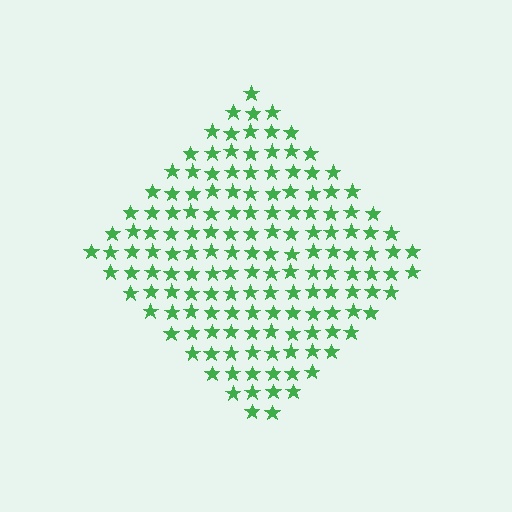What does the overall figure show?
The overall figure shows a diamond.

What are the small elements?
The small elements are stars.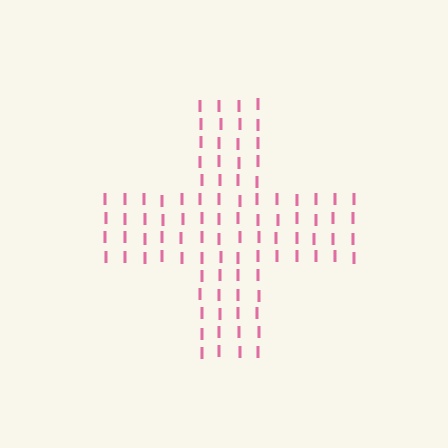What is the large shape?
The large shape is a cross.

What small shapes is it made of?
It is made of small letter I's.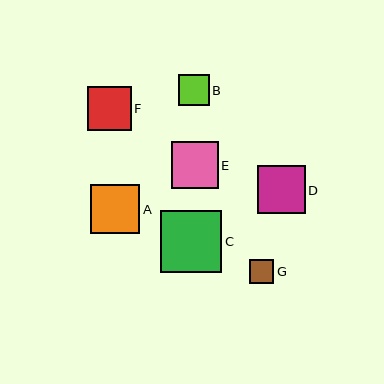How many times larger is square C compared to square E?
Square C is approximately 1.3 times the size of square E.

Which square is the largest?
Square C is the largest with a size of approximately 62 pixels.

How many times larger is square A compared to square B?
Square A is approximately 1.6 times the size of square B.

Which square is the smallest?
Square G is the smallest with a size of approximately 24 pixels.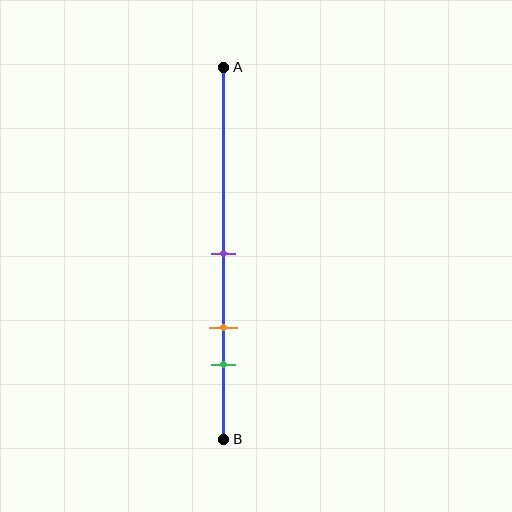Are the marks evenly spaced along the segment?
Yes, the marks are approximately evenly spaced.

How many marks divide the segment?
There are 3 marks dividing the segment.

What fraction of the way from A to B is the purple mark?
The purple mark is approximately 50% (0.5) of the way from A to B.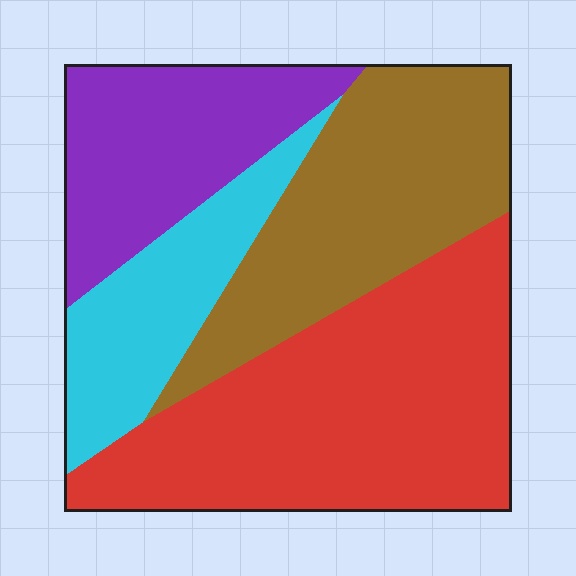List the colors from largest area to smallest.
From largest to smallest: red, brown, purple, cyan.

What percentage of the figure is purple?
Purple takes up about one fifth (1/5) of the figure.